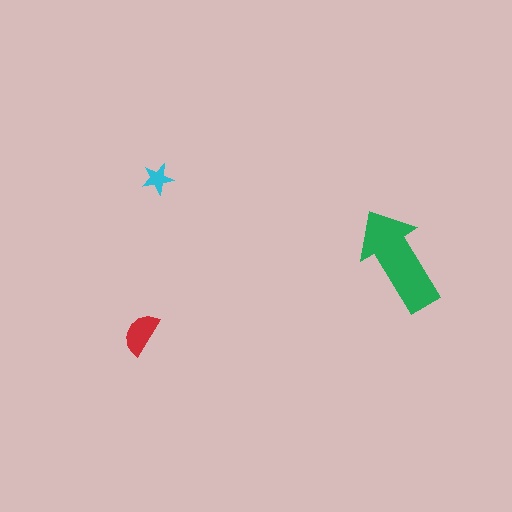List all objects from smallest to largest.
The cyan star, the red semicircle, the green arrow.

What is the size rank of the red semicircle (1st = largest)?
2nd.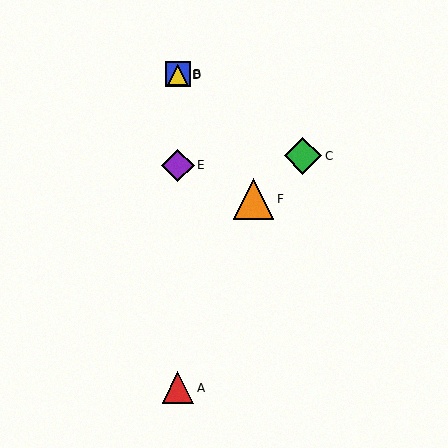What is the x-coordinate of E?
Object E is at x≈178.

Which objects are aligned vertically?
Objects A, B, D, E are aligned vertically.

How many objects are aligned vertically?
4 objects (A, B, D, E) are aligned vertically.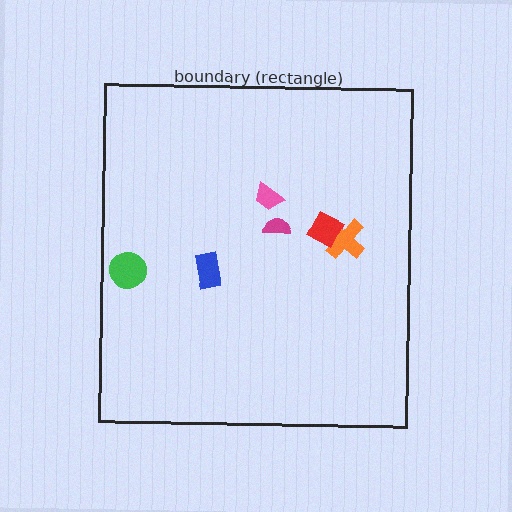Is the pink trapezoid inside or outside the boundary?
Inside.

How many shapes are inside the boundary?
6 inside, 0 outside.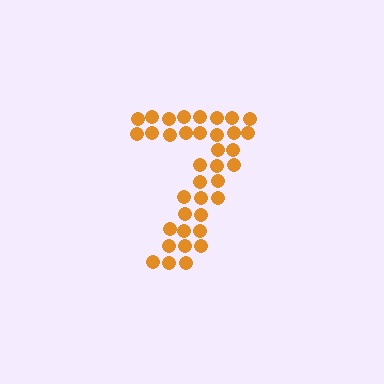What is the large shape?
The large shape is the digit 7.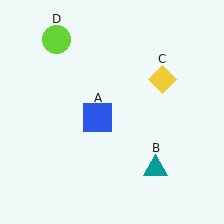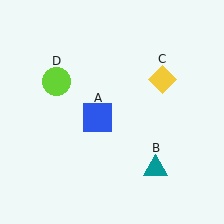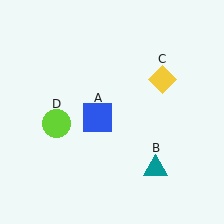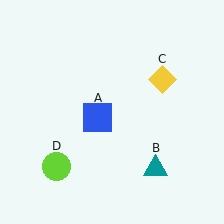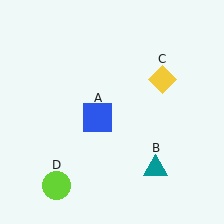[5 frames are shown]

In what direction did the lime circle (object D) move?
The lime circle (object D) moved down.